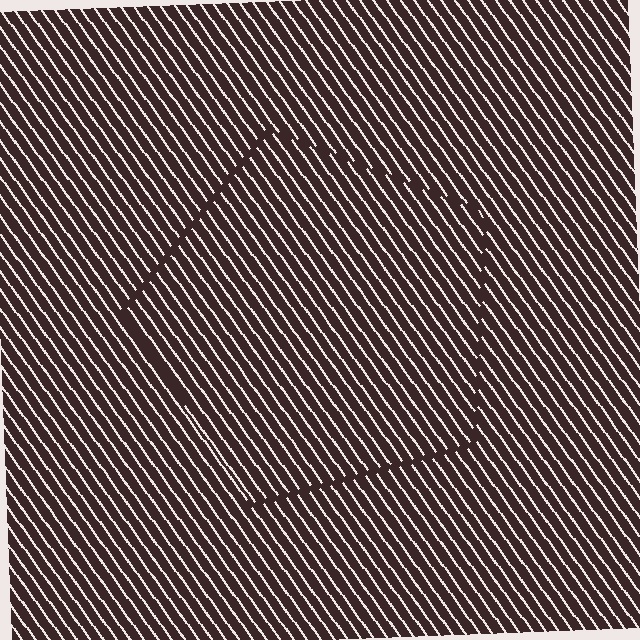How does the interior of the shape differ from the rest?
The interior of the shape contains the same grating, shifted by half a period — the contour is defined by the phase discontinuity where line-ends from the inner and outer gratings abut.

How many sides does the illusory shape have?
5 sides — the line-ends trace a pentagon.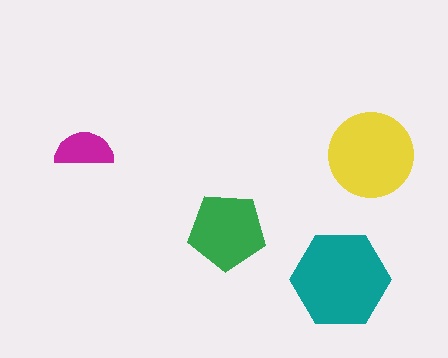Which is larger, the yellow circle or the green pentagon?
The yellow circle.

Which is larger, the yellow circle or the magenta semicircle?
The yellow circle.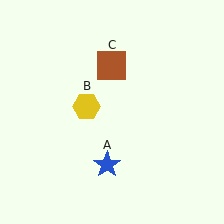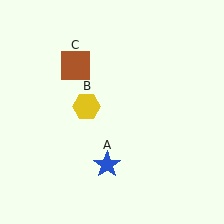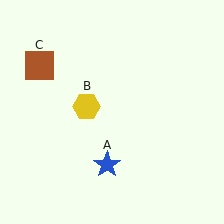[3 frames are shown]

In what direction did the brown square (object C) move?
The brown square (object C) moved left.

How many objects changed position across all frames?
1 object changed position: brown square (object C).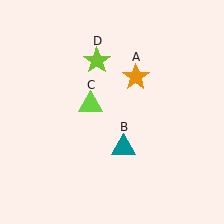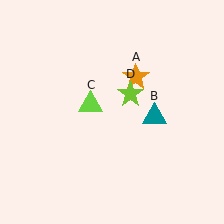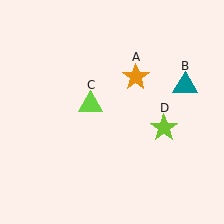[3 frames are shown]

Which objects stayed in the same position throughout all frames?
Orange star (object A) and lime triangle (object C) remained stationary.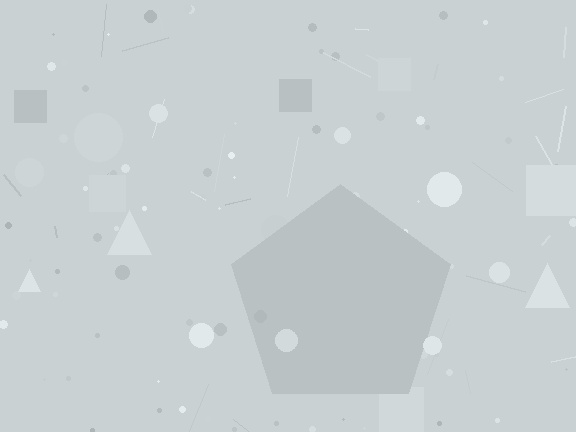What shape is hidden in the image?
A pentagon is hidden in the image.